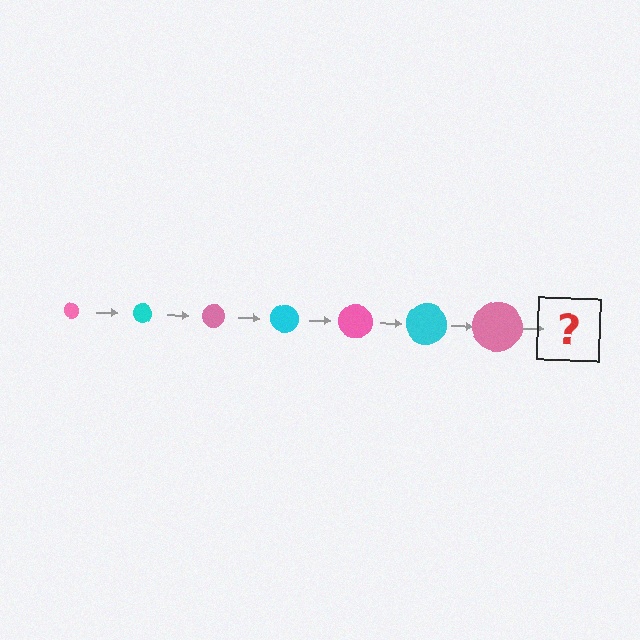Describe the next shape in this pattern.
It should be a cyan circle, larger than the previous one.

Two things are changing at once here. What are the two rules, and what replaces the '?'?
The two rules are that the circle grows larger each step and the color cycles through pink and cyan. The '?' should be a cyan circle, larger than the previous one.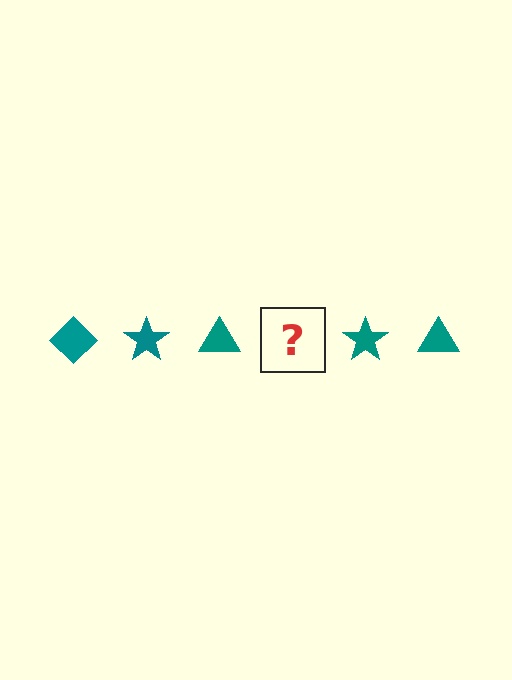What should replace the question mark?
The question mark should be replaced with a teal diamond.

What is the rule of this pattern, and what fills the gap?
The rule is that the pattern cycles through diamond, star, triangle shapes in teal. The gap should be filled with a teal diamond.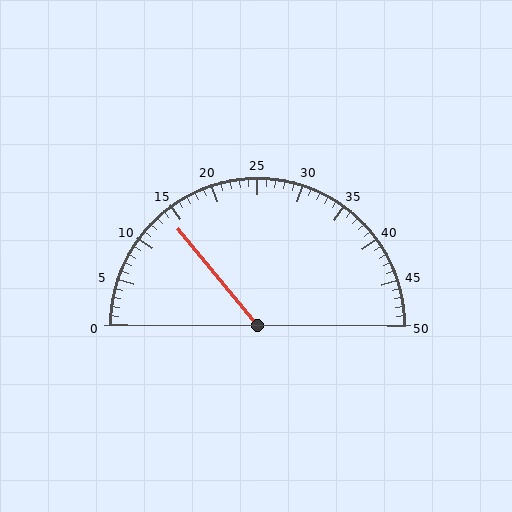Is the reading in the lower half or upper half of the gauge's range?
The reading is in the lower half of the range (0 to 50).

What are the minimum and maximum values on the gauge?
The gauge ranges from 0 to 50.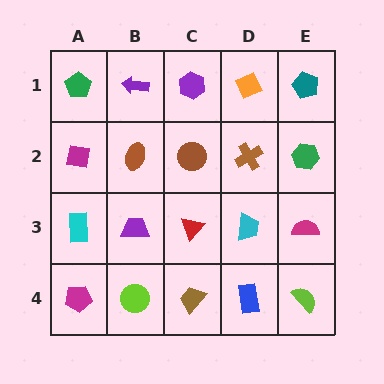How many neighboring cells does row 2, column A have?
3.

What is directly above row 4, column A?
A cyan rectangle.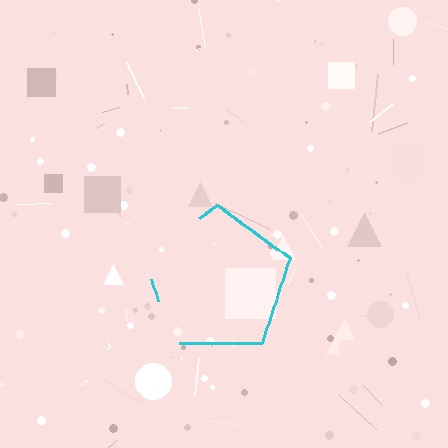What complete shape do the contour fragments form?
The contour fragments form a pentagon.